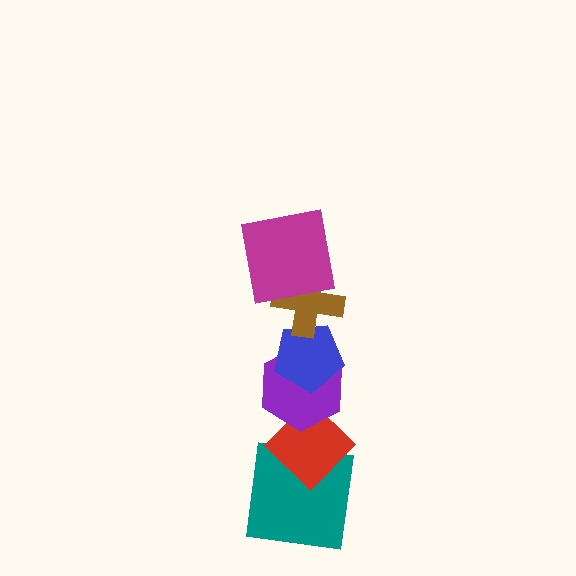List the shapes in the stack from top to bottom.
From top to bottom: the magenta square, the brown cross, the blue pentagon, the purple hexagon, the red diamond, the teal square.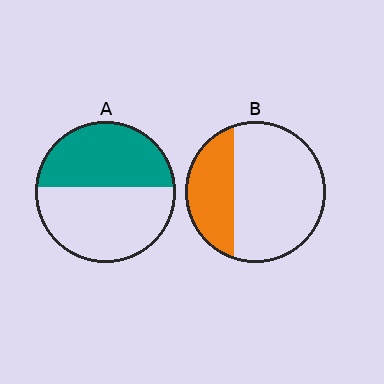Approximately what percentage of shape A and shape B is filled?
A is approximately 45% and B is approximately 30%.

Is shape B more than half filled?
No.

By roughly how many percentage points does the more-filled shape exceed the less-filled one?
By roughly 15 percentage points (A over B).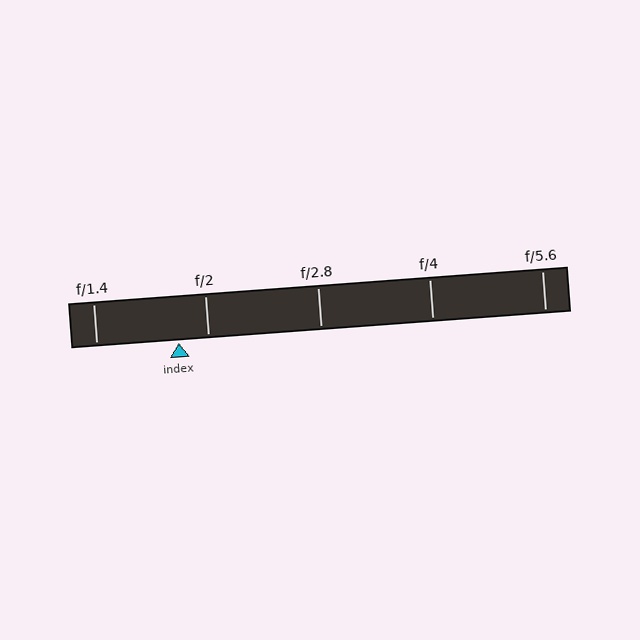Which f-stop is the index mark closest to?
The index mark is closest to f/2.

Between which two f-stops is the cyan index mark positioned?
The index mark is between f/1.4 and f/2.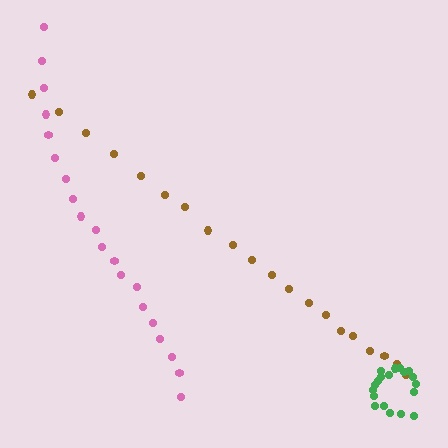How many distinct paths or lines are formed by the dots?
There are 3 distinct paths.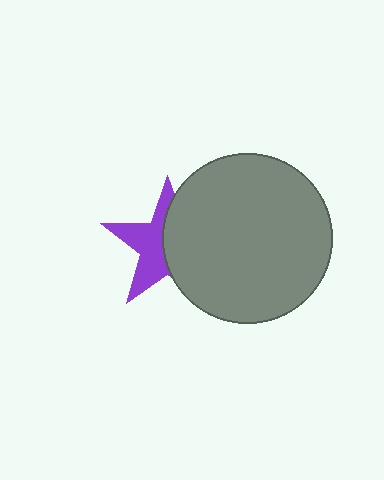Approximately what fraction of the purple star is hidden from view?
Roughly 52% of the purple star is hidden behind the gray circle.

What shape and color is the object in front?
The object in front is a gray circle.